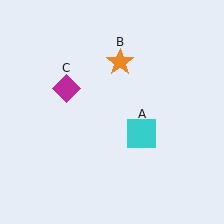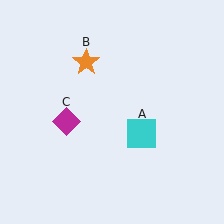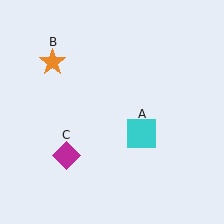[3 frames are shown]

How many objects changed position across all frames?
2 objects changed position: orange star (object B), magenta diamond (object C).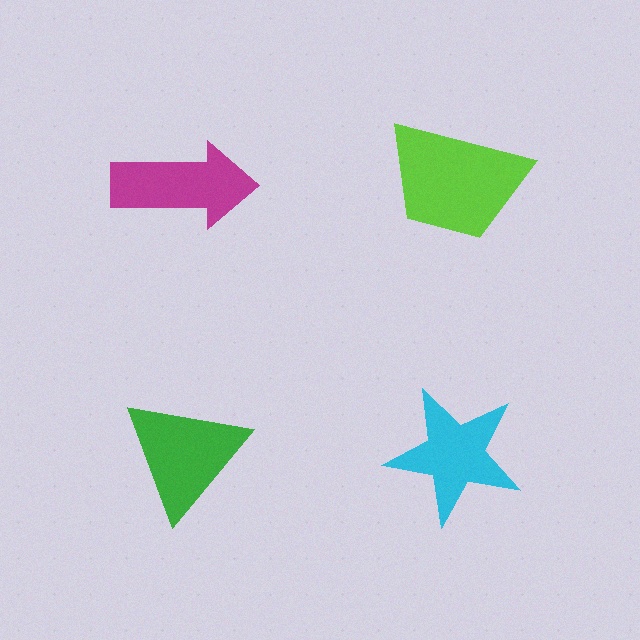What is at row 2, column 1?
A green triangle.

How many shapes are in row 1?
2 shapes.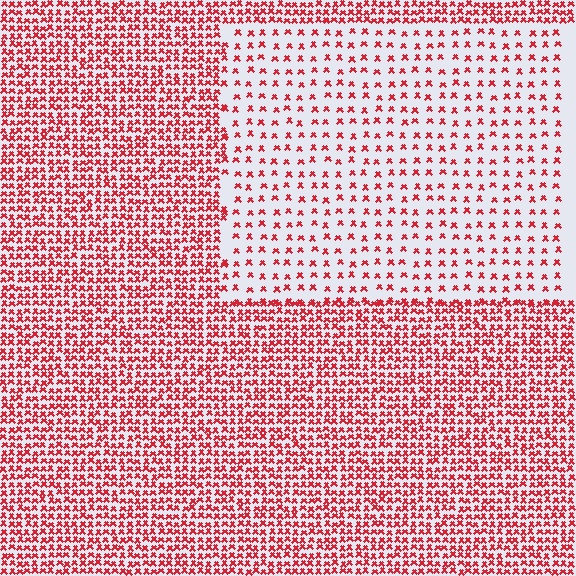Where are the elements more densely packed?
The elements are more densely packed outside the rectangle boundary.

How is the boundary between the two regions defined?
The boundary is defined by a change in element density (approximately 2.6x ratio). All elements are the same color, size, and shape.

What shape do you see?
I see a rectangle.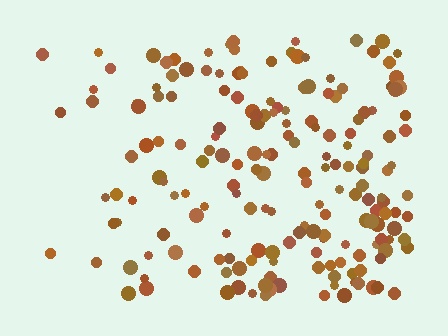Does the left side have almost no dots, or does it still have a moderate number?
Still a moderate number, just noticeably fewer than the right.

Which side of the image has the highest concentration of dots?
The right.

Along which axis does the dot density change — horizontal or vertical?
Horizontal.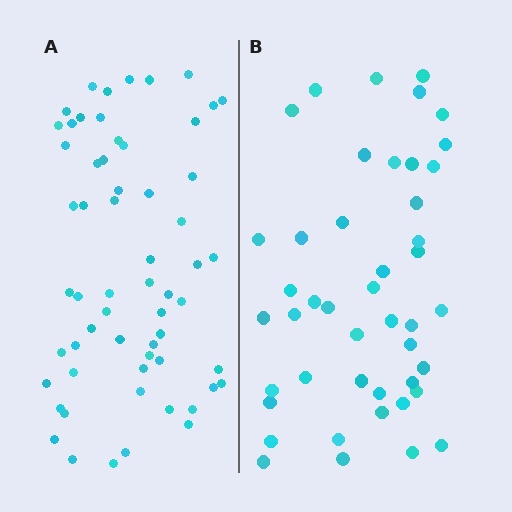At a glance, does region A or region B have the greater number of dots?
Region A (the left region) has more dots.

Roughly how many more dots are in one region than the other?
Region A has approximately 15 more dots than region B.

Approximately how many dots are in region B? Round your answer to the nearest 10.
About 40 dots. (The exact count is 45, which rounds to 40.)